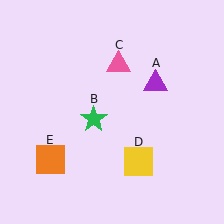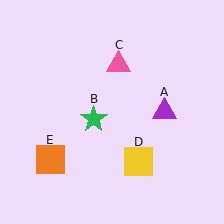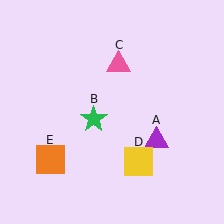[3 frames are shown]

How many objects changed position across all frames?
1 object changed position: purple triangle (object A).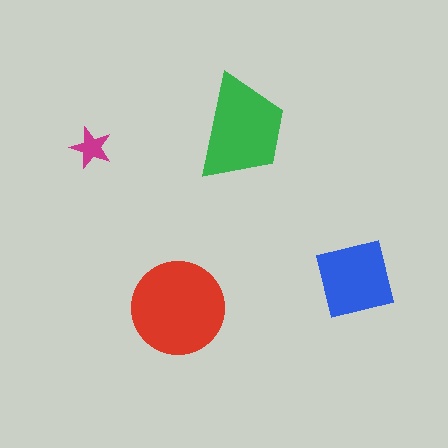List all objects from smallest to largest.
The magenta star, the blue square, the green trapezoid, the red circle.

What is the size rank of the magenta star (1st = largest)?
4th.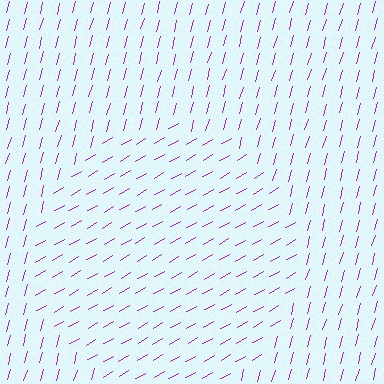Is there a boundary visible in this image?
Yes, there is a texture boundary formed by a change in line orientation.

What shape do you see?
I see a circle.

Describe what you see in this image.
The image is filled with small purple line segments. A circle region in the image has lines oriented differently from the surrounding lines, creating a visible texture boundary.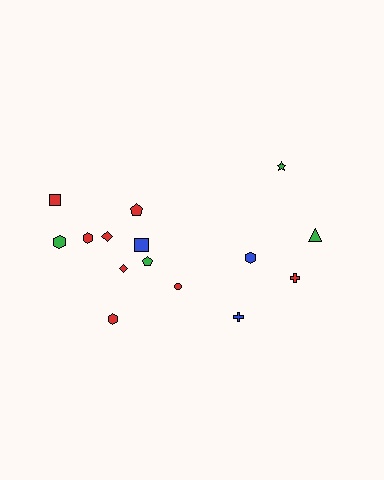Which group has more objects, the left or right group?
The left group.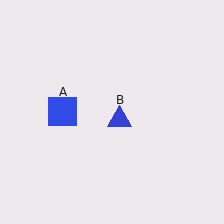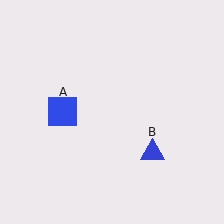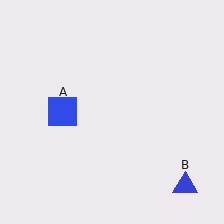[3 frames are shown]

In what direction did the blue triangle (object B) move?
The blue triangle (object B) moved down and to the right.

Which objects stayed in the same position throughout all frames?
Blue square (object A) remained stationary.